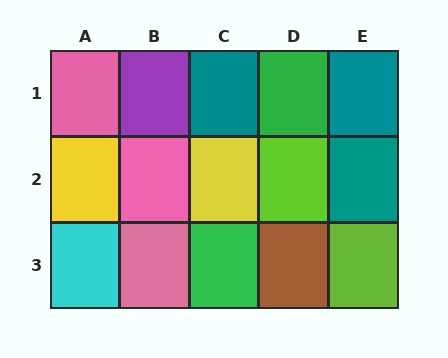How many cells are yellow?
2 cells are yellow.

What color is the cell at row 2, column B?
Pink.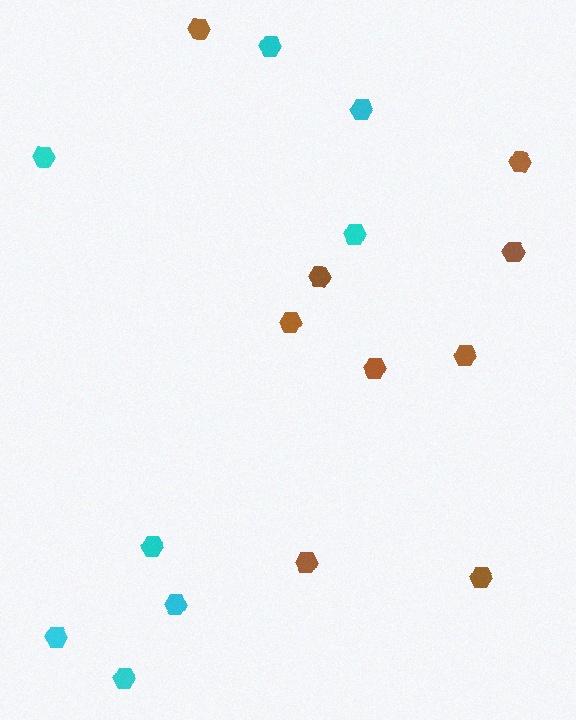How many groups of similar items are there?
There are 2 groups: one group of brown hexagons (9) and one group of cyan hexagons (8).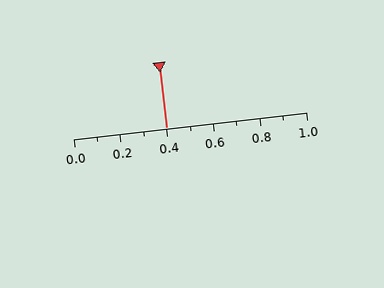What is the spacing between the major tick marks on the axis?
The major ticks are spaced 0.2 apart.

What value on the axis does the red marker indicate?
The marker indicates approximately 0.4.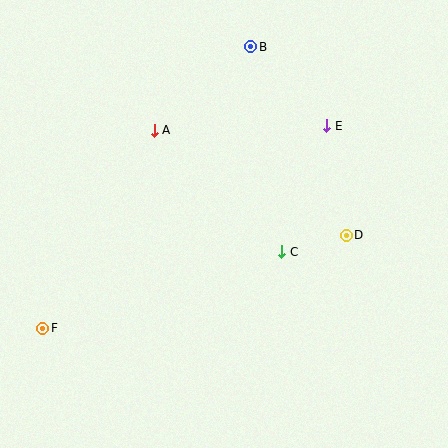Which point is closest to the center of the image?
Point C at (282, 252) is closest to the center.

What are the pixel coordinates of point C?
Point C is at (282, 252).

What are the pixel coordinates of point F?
Point F is at (43, 328).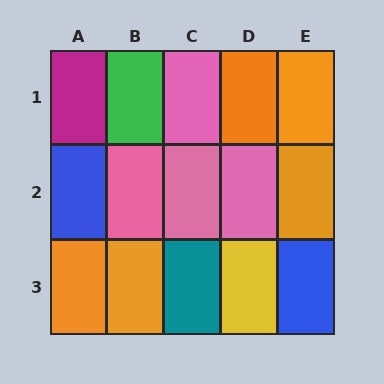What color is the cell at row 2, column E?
Orange.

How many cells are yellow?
1 cell is yellow.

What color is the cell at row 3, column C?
Teal.